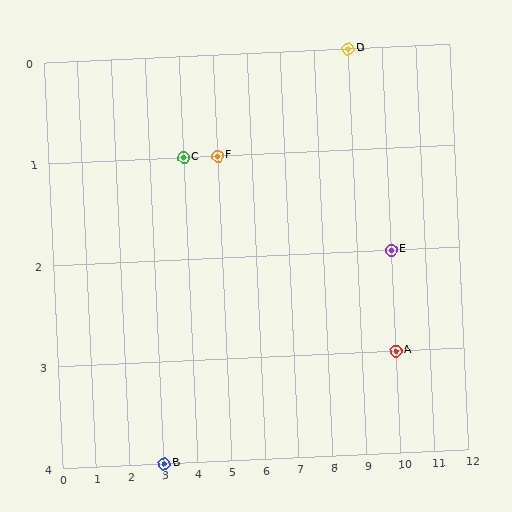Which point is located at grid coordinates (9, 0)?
Point D is at (9, 0).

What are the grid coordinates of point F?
Point F is at grid coordinates (5, 1).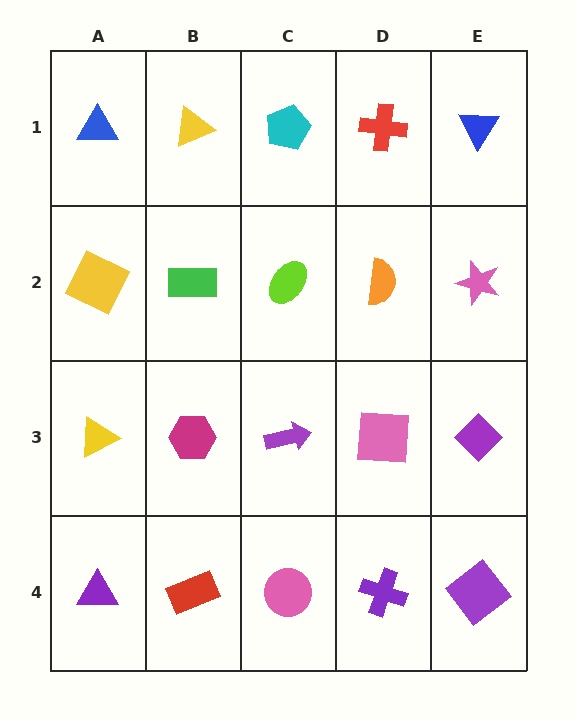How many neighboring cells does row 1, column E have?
2.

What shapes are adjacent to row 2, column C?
A cyan pentagon (row 1, column C), a purple arrow (row 3, column C), a green rectangle (row 2, column B), an orange semicircle (row 2, column D).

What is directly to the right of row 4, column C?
A purple cross.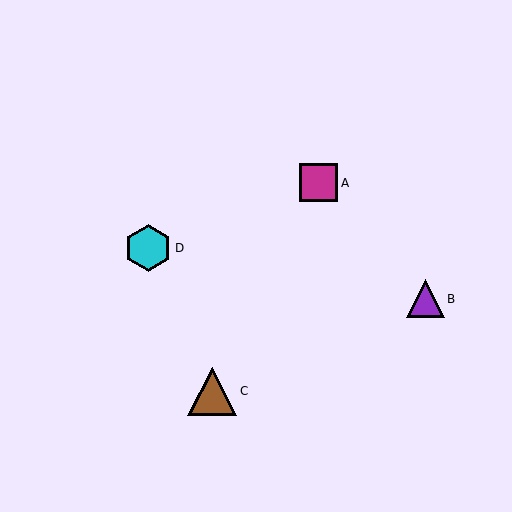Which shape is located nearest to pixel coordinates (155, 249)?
The cyan hexagon (labeled D) at (148, 248) is nearest to that location.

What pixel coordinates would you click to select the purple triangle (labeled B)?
Click at (426, 299) to select the purple triangle B.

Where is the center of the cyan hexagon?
The center of the cyan hexagon is at (148, 248).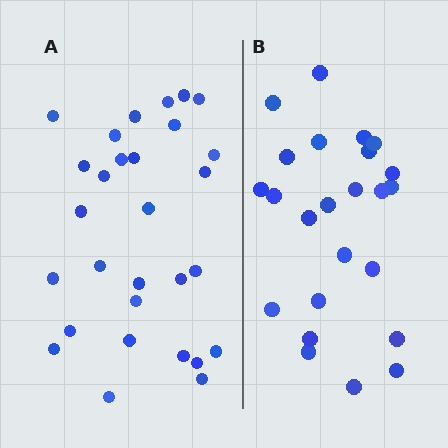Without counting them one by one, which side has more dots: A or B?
Region A (the left region) has more dots.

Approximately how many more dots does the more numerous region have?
Region A has about 5 more dots than region B.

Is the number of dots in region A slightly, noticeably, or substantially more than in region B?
Region A has only slightly more — the two regions are fairly close. The ratio is roughly 1.2 to 1.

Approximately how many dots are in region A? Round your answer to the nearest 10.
About 30 dots. (The exact count is 29, which rounds to 30.)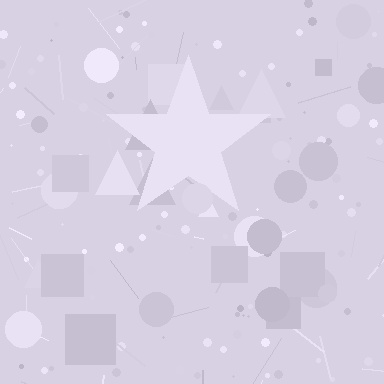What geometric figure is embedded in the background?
A star is embedded in the background.